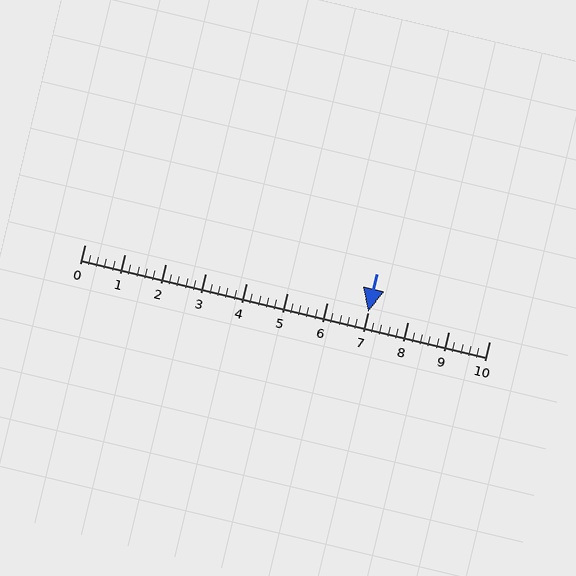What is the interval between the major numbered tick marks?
The major tick marks are spaced 1 units apart.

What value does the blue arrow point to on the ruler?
The blue arrow points to approximately 7.0.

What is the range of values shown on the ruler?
The ruler shows values from 0 to 10.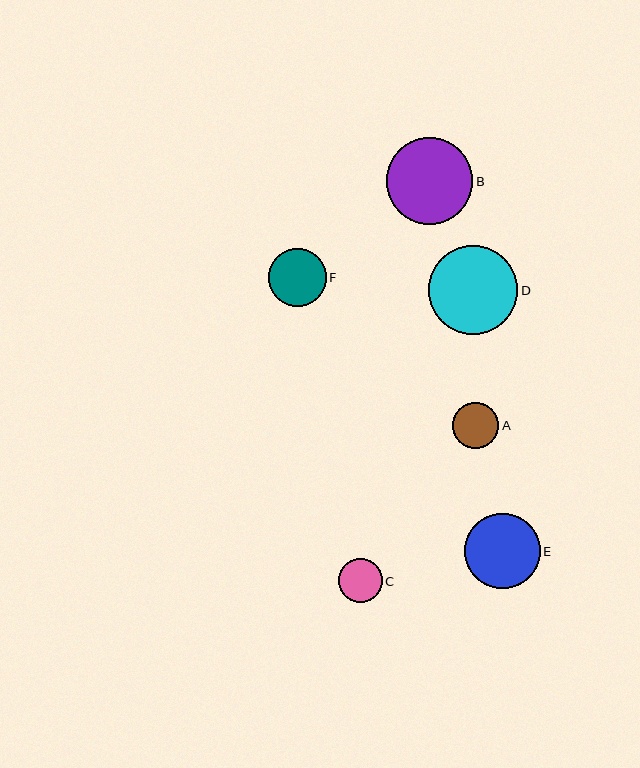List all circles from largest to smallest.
From largest to smallest: D, B, E, F, A, C.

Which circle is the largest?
Circle D is the largest with a size of approximately 89 pixels.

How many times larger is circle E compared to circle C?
Circle E is approximately 1.7 times the size of circle C.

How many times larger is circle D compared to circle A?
Circle D is approximately 1.9 times the size of circle A.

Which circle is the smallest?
Circle C is the smallest with a size of approximately 44 pixels.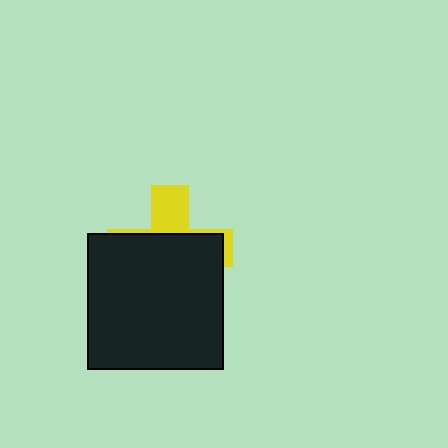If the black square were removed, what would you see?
You would see the complete yellow cross.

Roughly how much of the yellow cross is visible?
A small part of it is visible (roughly 31%).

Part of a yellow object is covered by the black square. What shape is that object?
It is a cross.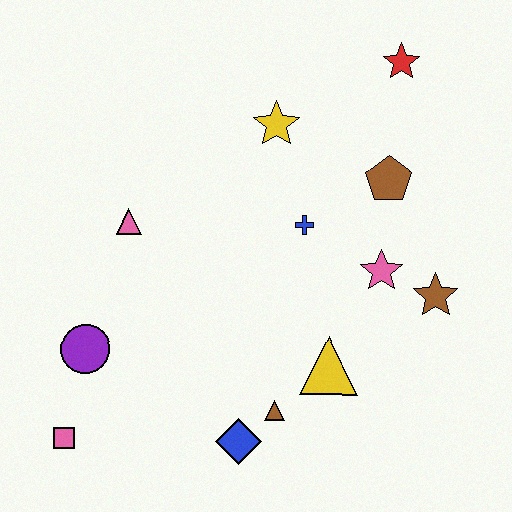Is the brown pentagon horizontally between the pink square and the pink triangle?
No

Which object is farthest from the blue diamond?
The red star is farthest from the blue diamond.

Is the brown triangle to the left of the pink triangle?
No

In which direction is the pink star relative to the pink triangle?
The pink star is to the right of the pink triangle.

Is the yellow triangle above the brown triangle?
Yes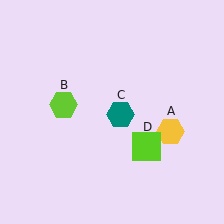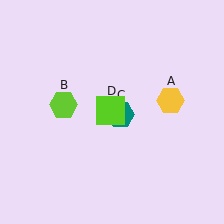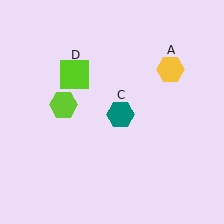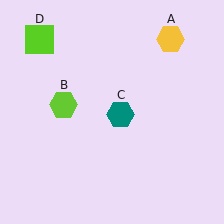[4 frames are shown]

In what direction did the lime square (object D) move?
The lime square (object D) moved up and to the left.